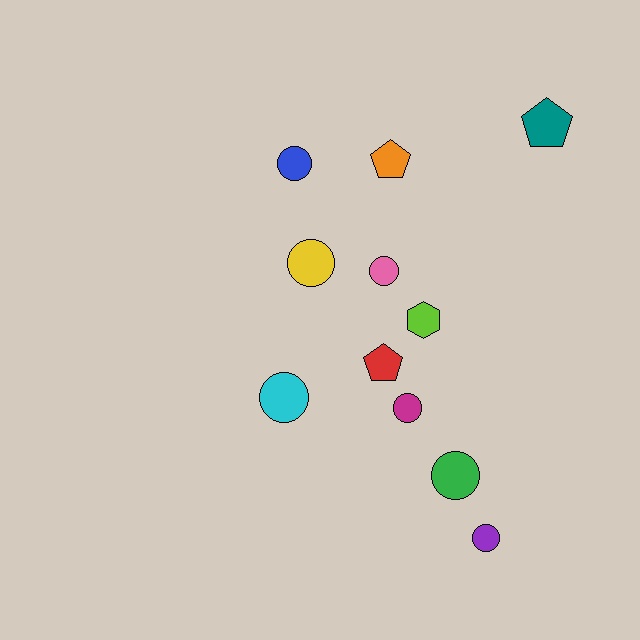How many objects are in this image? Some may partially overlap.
There are 11 objects.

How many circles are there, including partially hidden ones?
There are 7 circles.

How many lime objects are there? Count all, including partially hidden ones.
There is 1 lime object.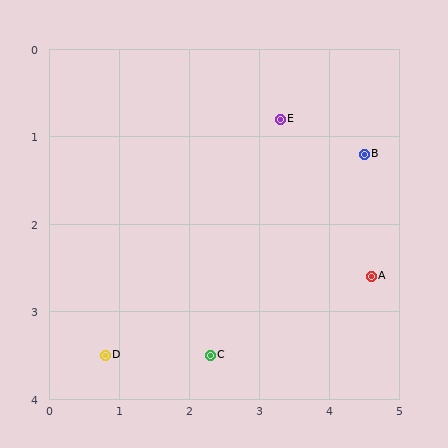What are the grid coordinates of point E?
Point E is at approximately (3.3, 0.8).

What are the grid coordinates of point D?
Point D is at approximately (0.8, 3.5).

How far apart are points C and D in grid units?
Points C and D are about 1.5 grid units apart.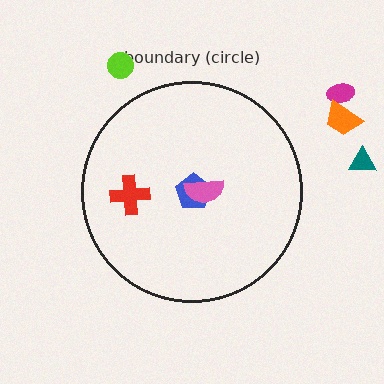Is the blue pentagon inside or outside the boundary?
Inside.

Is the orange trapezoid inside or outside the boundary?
Outside.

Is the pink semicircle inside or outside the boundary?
Inside.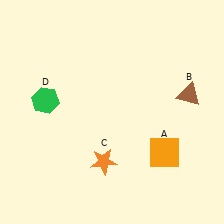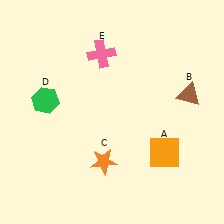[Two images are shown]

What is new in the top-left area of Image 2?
A pink cross (E) was added in the top-left area of Image 2.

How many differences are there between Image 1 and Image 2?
There is 1 difference between the two images.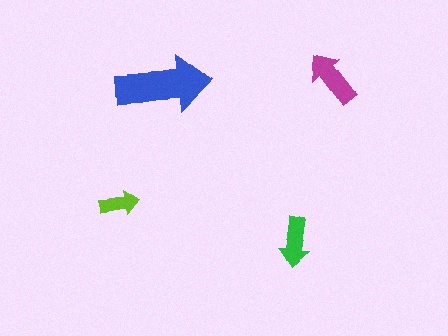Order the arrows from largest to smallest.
the blue one, the magenta one, the green one, the lime one.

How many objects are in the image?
There are 4 objects in the image.